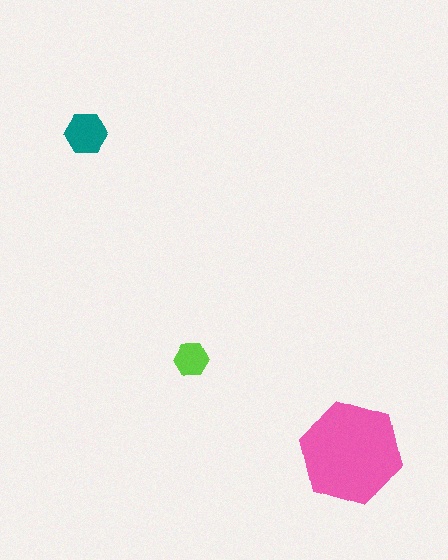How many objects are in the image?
There are 3 objects in the image.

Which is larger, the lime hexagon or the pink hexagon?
The pink one.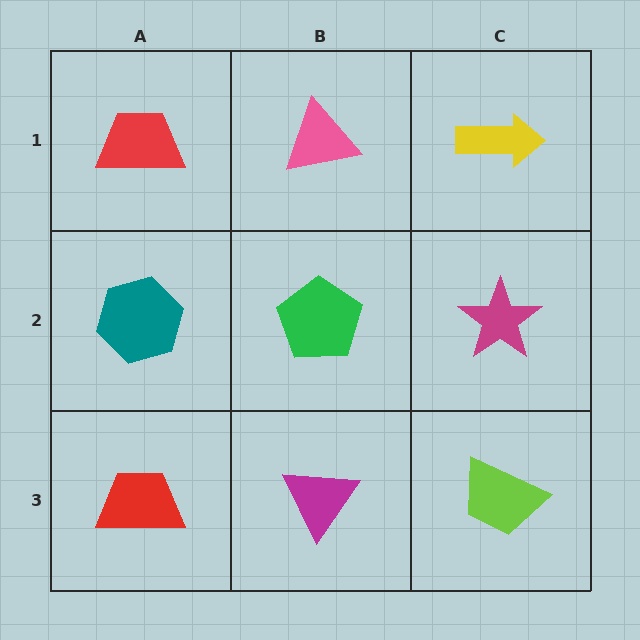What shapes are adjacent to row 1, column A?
A teal hexagon (row 2, column A), a pink triangle (row 1, column B).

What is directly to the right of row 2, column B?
A magenta star.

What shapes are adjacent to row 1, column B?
A green pentagon (row 2, column B), a red trapezoid (row 1, column A), a yellow arrow (row 1, column C).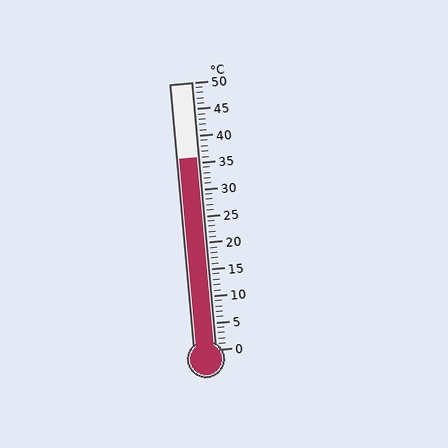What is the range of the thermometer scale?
The thermometer scale ranges from 0°C to 50°C.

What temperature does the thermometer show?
The thermometer shows approximately 36°C.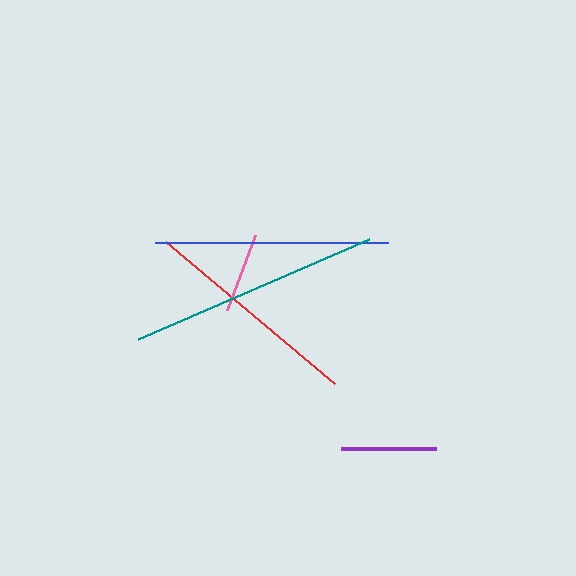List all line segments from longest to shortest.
From longest to shortest: teal, blue, red, purple, pink.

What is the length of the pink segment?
The pink segment is approximately 80 pixels long.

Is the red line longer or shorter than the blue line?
The blue line is longer than the red line.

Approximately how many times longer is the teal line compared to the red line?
The teal line is approximately 1.1 times the length of the red line.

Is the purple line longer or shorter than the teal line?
The teal line is longer than the purple line.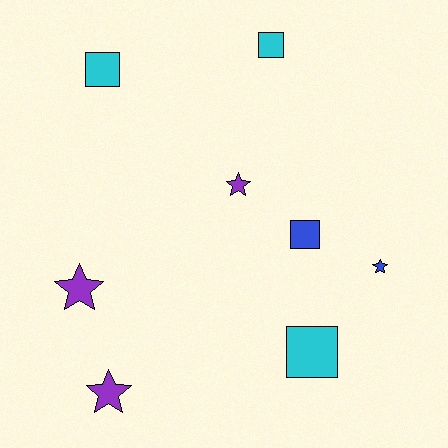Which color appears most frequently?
Cyan, with 3 objects.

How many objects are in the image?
There are 8 objects.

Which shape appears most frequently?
Square, with 4 objects.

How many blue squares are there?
There is 1 blue square.